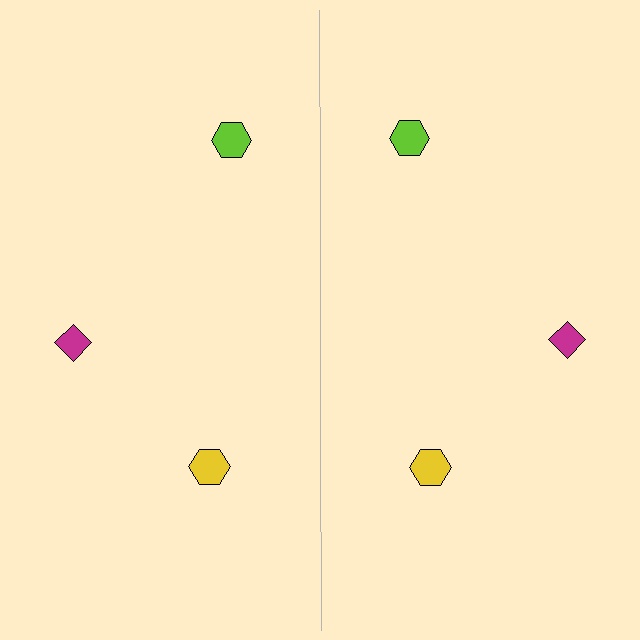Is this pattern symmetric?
Yes, this pattern has bilateral (reflection) symmetry.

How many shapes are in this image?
There are 6 shapes in this image.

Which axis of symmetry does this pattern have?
The pattern has a vertical axis of symmetry running through the center of the image.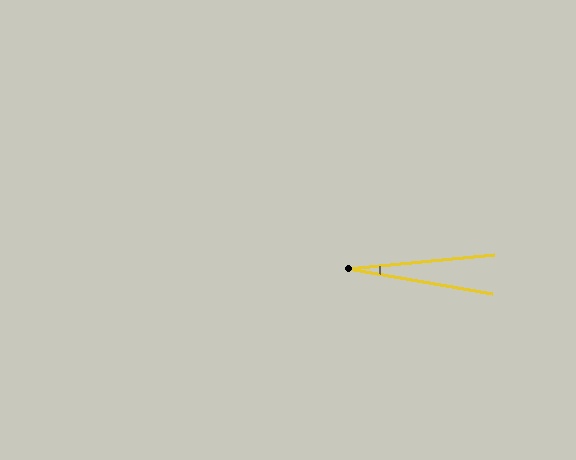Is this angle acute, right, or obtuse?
It is acute.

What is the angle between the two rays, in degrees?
Approximately 15 degrees.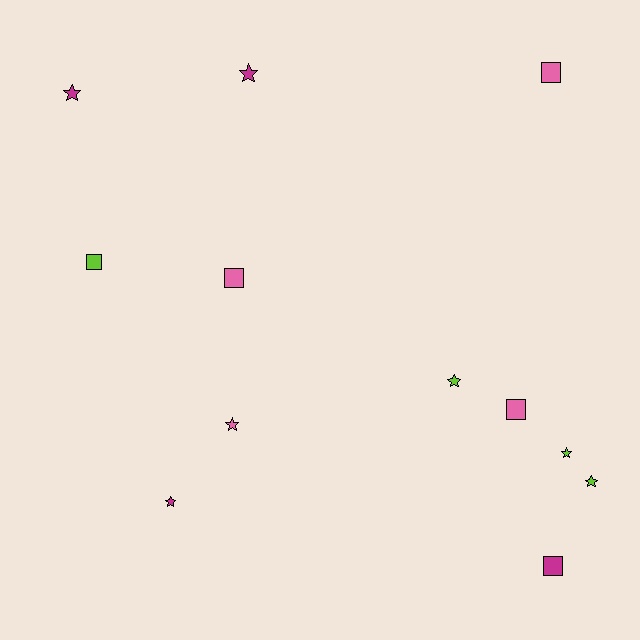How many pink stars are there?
There is 1 pink star.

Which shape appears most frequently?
Star, with 7 objects.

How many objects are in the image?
There are 12 objects.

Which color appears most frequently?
Magenta, with 4 objects.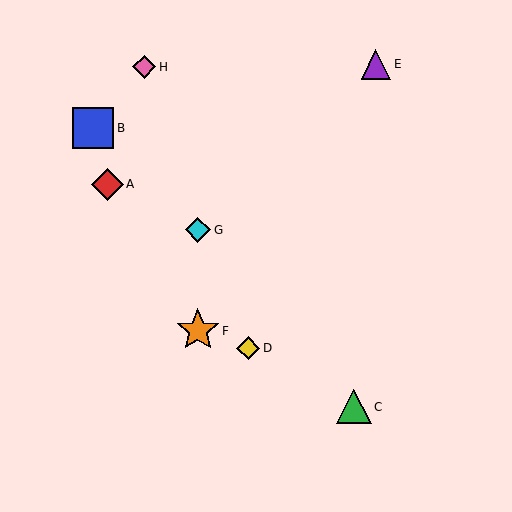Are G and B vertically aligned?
No, G is at x≈198 and B is at x≈93.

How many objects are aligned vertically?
2 objects (F, G) are aligned vertically.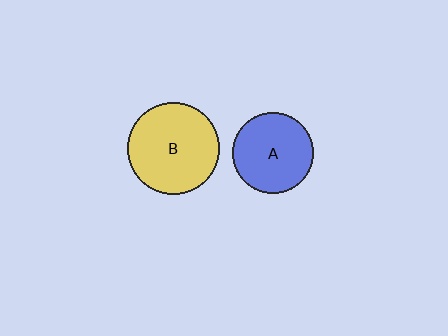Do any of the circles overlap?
No, none of the circles overlap.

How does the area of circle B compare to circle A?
Approximately 1.3 times.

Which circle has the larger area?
Circle B (yellow).